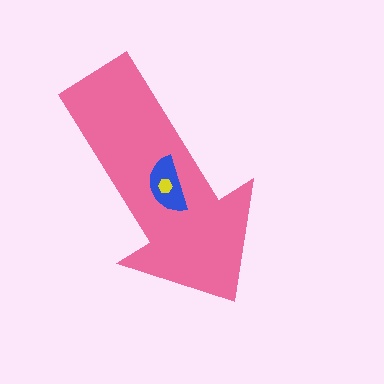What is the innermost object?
The yellow hexagon.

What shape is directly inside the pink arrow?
The blue semicircle.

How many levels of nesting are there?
3.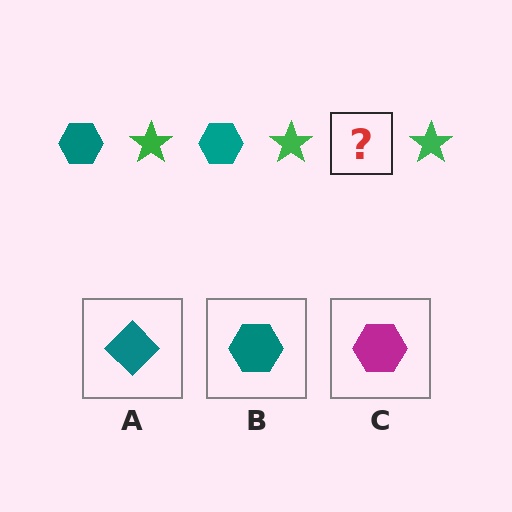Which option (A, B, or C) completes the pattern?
B.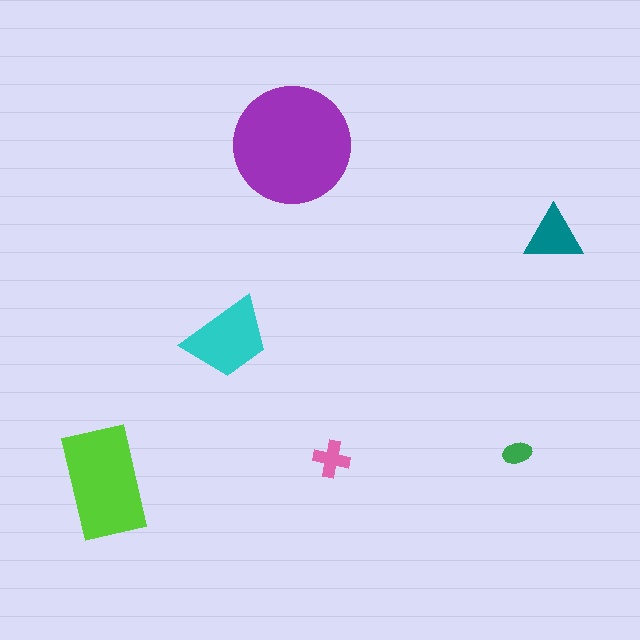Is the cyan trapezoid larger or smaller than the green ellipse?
Larger.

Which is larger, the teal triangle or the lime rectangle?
The lime rectangle.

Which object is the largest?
The purple circle.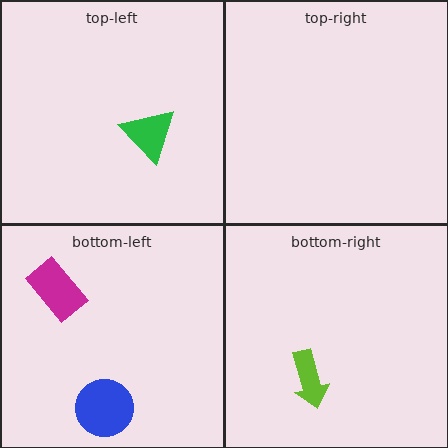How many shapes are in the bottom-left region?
2.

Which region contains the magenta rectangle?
The bottom-left region.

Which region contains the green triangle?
The top-left region.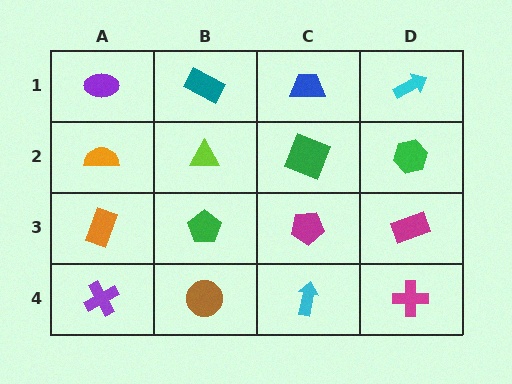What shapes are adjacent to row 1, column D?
A green hexagon (row 2, column D), a blue trapezoid (row 1, column C).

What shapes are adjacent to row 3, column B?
A lime triangle (row 2, column B), a brown circle (row 4, column B), an orange rectangle (row 3, column A), a magenta pentagon (row 3, column C).